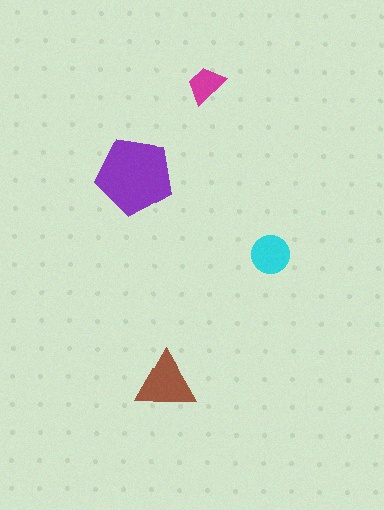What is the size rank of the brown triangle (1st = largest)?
2nd.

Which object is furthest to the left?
The purple pentagon is leftmost.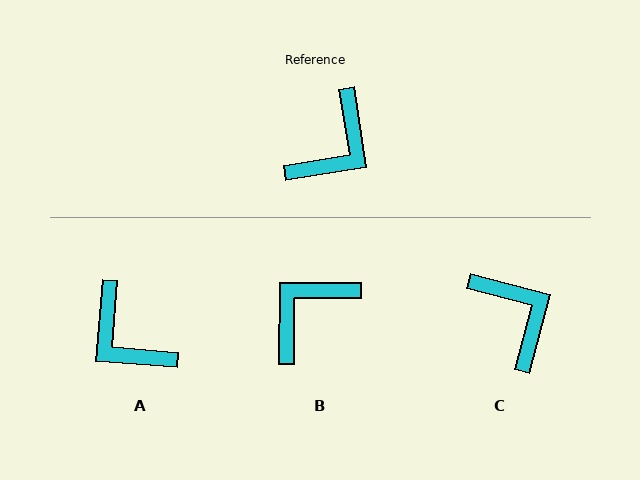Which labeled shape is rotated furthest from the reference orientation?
B, about 171 degrees away.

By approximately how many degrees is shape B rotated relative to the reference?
Approximately 171 degrees counter-clockwise.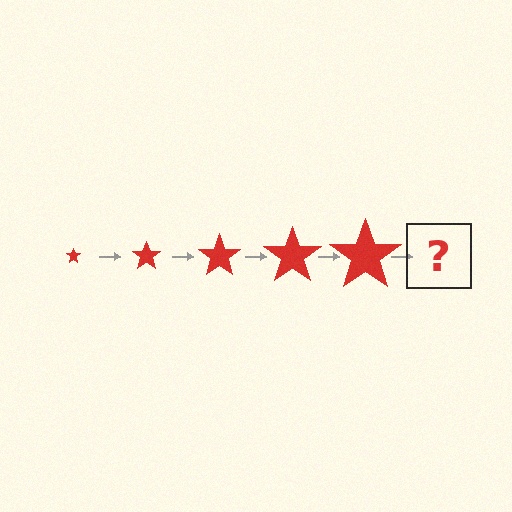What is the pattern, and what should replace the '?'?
The pattern is that the star gets progressively larger each step. The '?' should be a red star, larger than the previous one.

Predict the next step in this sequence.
The next step is a red star, larger than the previous one.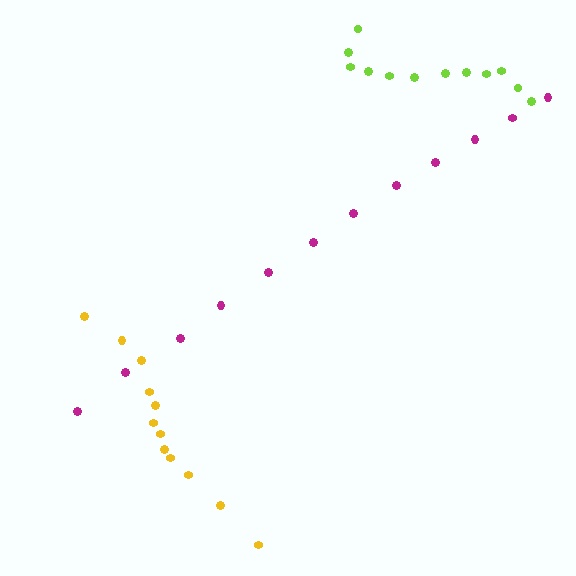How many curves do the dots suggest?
There are 3 distinct paths.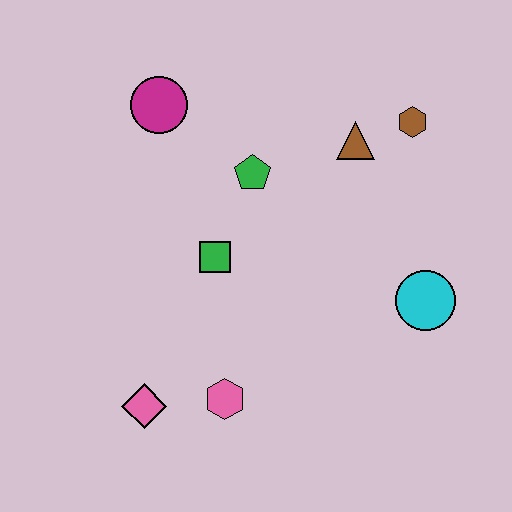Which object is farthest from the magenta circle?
The cyan circle is farthest from the magenta circle.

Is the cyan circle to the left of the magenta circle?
No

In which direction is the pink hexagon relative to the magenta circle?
The pink hexagon is below the magenta circle.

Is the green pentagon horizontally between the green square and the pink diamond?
No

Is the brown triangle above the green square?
Yes